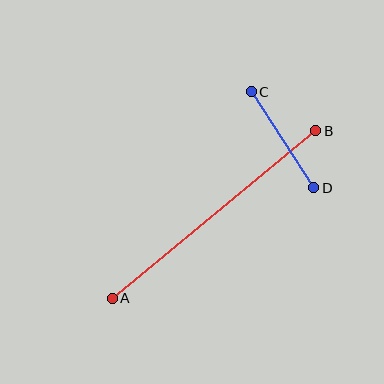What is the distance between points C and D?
The distance is approximately 114 pixels.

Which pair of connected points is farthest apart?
Points A and B are farthest apart.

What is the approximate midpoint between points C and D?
The midpoint is at approximately (282, 140) pixels.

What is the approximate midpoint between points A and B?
The midpoint is at approximately (214, 215) pixels.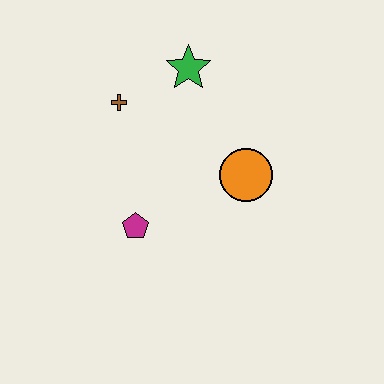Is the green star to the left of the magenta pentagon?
No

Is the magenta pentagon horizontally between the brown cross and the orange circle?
Yes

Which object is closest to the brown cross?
The green star is closest to the brown cross.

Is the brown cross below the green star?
Yes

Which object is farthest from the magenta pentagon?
The green star is farthest from the magenta pentagon.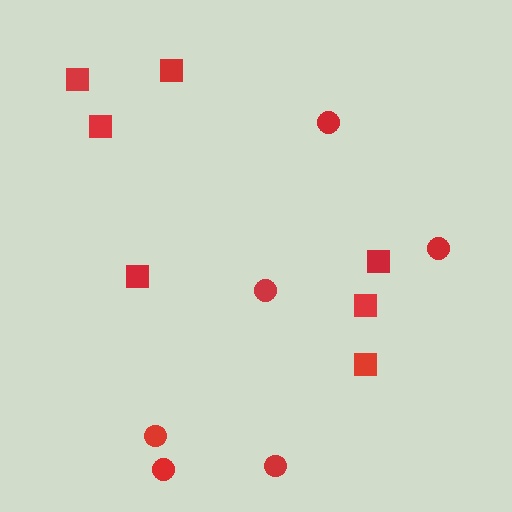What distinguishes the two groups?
There are 2 groups: one group of circles (6) and one group of squares (7).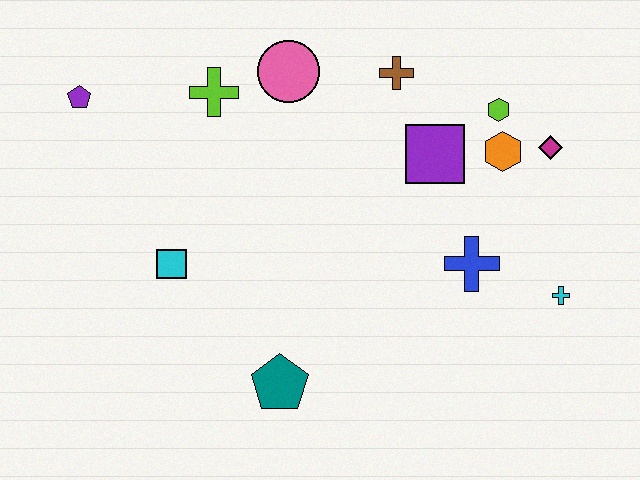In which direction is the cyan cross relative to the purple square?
The cyan cross is below the purple square.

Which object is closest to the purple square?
The orange hexagon is closest to the purple square.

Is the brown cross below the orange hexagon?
No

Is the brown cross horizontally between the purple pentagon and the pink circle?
No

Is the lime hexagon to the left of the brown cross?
No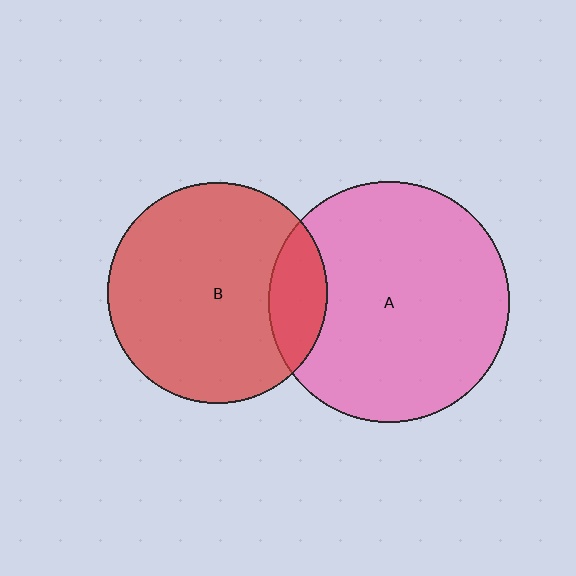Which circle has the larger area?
Circle A (pink).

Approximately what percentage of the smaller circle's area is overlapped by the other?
Approximately 15%.